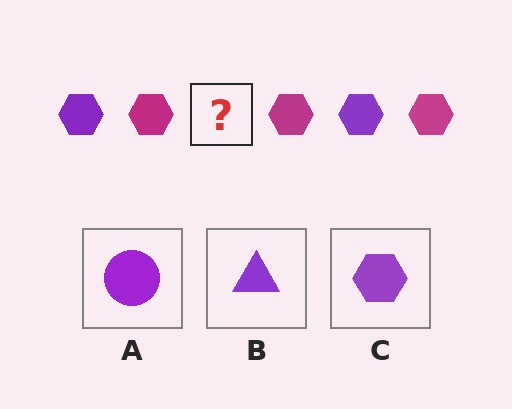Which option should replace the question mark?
Option C.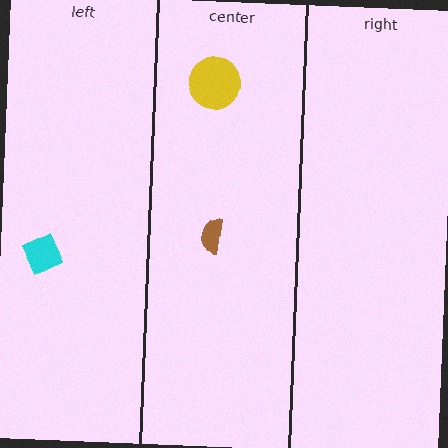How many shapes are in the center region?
2.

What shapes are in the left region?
The cyan diamond.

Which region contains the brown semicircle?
The center region.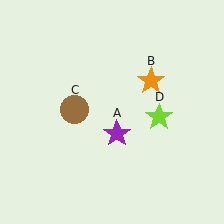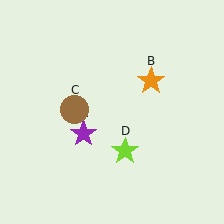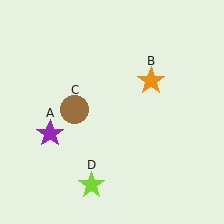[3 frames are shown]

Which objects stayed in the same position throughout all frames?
Orange star (object B) and brown circle (object C) remained stationary.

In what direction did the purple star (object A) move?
The purple star (object A) moved left.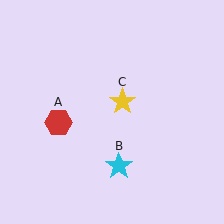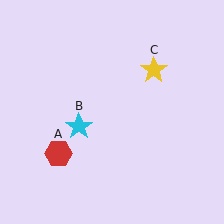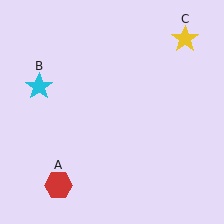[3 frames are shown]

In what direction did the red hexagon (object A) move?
The red hexagon (object A) moved down.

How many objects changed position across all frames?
3 objects changed position: red hexagon (object A), cyan star (object B), yellow star (object C).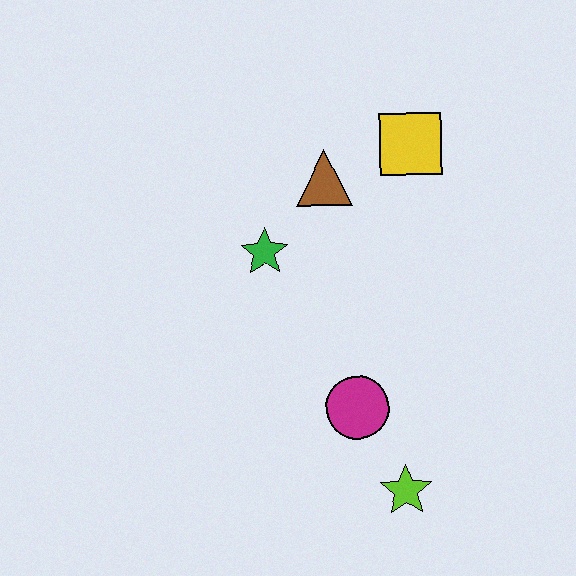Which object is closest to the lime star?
The magenta circle is closest to the lime star.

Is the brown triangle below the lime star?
No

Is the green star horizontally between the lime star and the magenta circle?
No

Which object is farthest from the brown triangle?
The lime star is farthest from the brown triangle.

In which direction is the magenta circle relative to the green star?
The magenta circle is below the green star.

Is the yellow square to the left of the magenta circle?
No